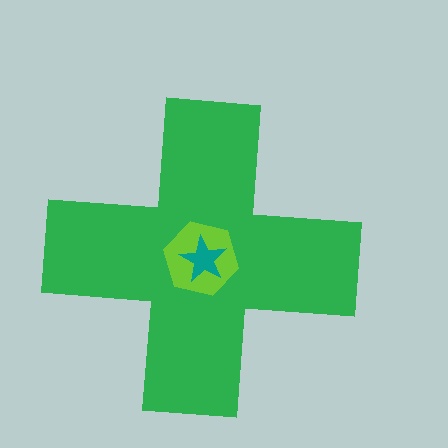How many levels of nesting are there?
3.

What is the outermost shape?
The green cross.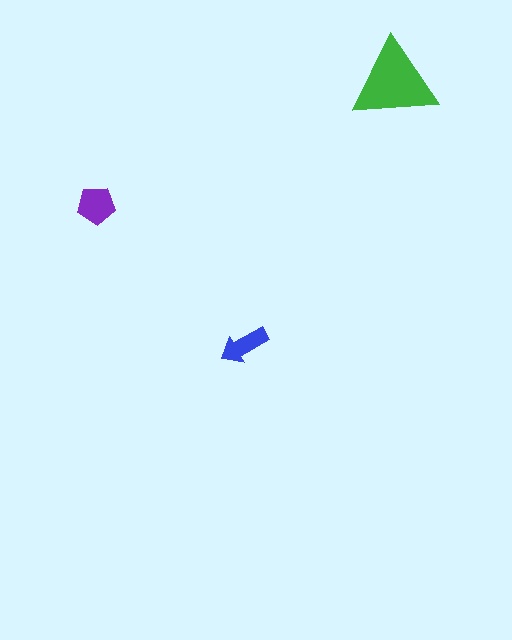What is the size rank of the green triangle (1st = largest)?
1st.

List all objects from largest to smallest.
The green triangle, the purple pentagon, the blue arrow.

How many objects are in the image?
There are 3 objects in the image.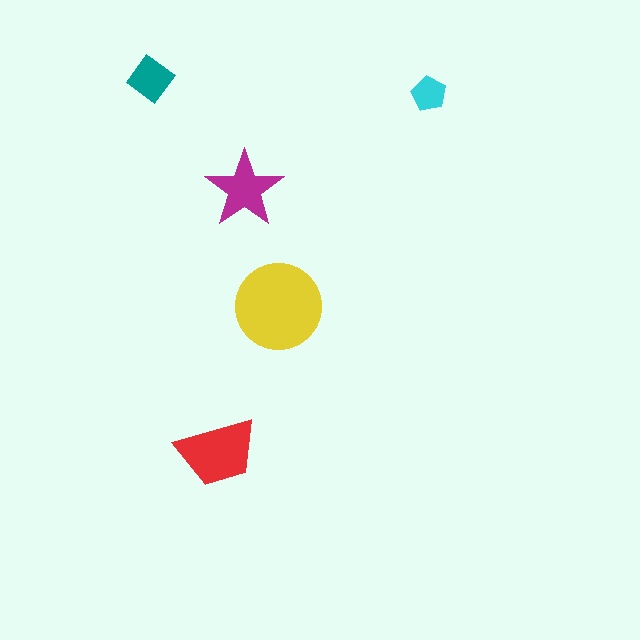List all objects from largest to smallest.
The yellow circle, the red trapezoid, the magenta star, the teal diamond, the cyan pentagon.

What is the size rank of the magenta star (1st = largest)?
3rd.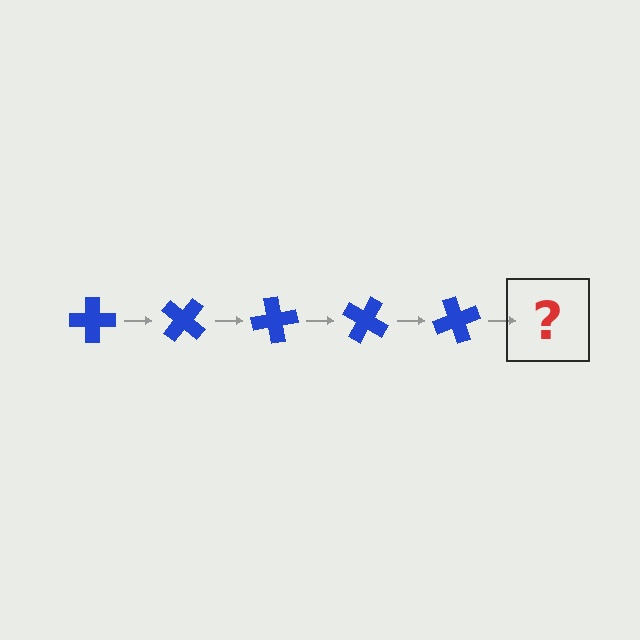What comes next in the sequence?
The next element should be a blue cross rotated 200 degrees.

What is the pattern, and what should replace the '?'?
The pattern is that the cross rotates 40 degrees each step. The '?' should be a blue cross rotated 200 degrees.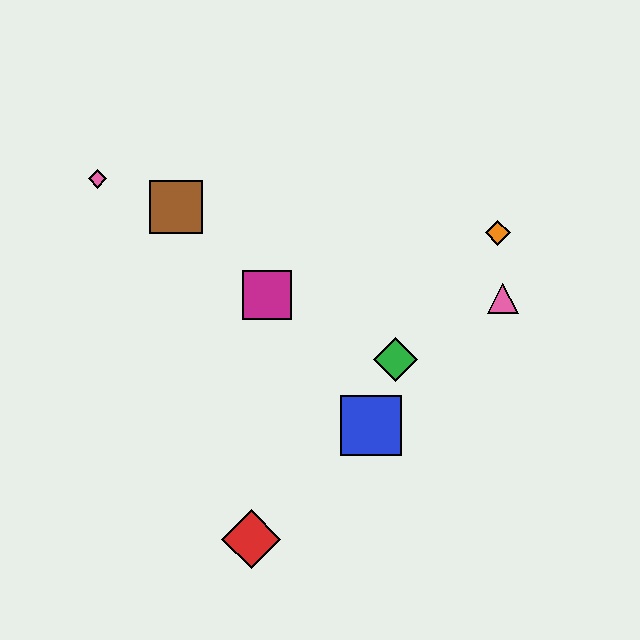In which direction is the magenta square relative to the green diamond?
The magenta square is to the left of the green diamond.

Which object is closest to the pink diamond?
The brown square is closest to the pink diamond.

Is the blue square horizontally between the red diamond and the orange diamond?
Yes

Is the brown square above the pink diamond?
No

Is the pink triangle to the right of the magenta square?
Yes